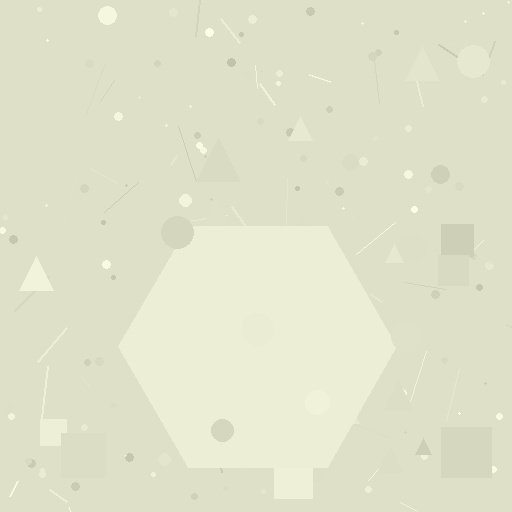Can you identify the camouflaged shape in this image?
The camouflaged shape is a hexagon.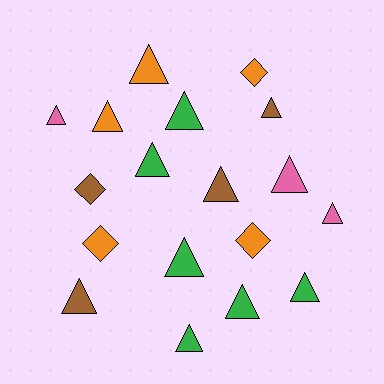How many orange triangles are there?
There are 2 orange triangles.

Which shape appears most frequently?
Triangle, with 14 objects.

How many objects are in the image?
There are 18 objects.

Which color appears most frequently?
Green, with 6 objects.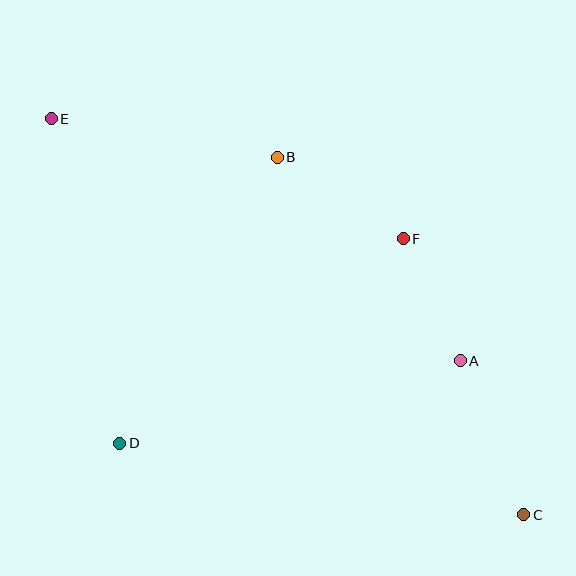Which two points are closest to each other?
Points A and F are closest to each other.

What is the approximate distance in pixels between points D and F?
The distance between D and F is approximately 350 pixels.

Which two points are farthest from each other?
Points C and E are farthest from each other.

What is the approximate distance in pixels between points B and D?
The distance between B and D is approximately 327 pixels.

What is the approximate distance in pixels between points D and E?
The distance between D and E is approximately 332 pixels.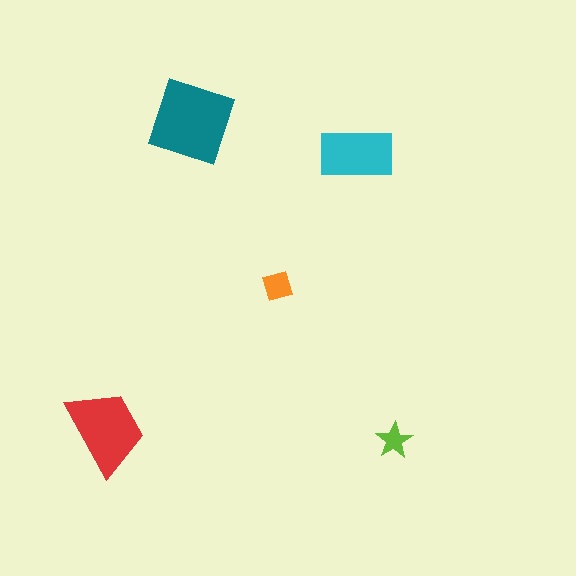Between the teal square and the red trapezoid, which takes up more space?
The teal square.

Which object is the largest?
The teal square.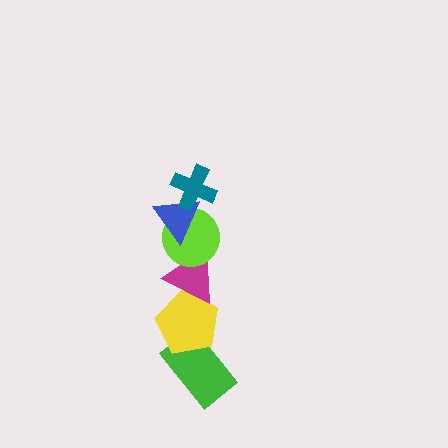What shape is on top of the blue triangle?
The teal cross is on top of the blue triangle.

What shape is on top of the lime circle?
The blue triangle is on top of the lime circle.